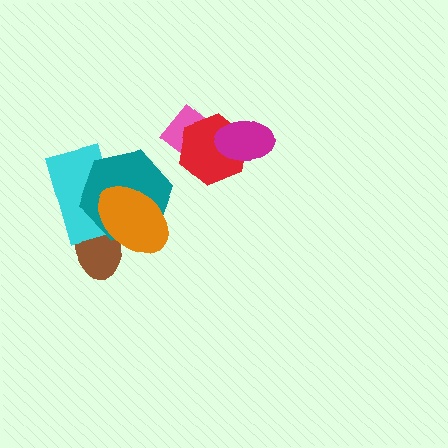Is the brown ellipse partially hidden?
Yes, it is partially covered by another shape.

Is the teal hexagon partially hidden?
Yes, it is partially covered by another shape.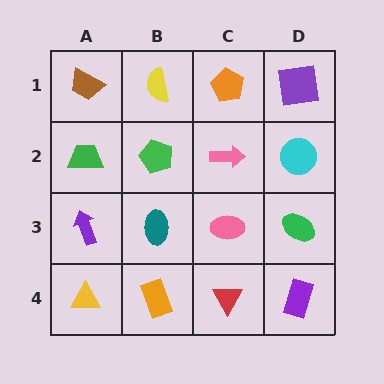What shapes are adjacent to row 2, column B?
A yellow semicircle (row 1, column B), a teal ellipse (row 3, column B), a green trapezoid (row 2, column A), a pink arrow (row 2, column C).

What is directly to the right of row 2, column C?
A cyan circle.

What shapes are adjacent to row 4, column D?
A green ellipse (row 3, column D), a red triangle (row 4, column C).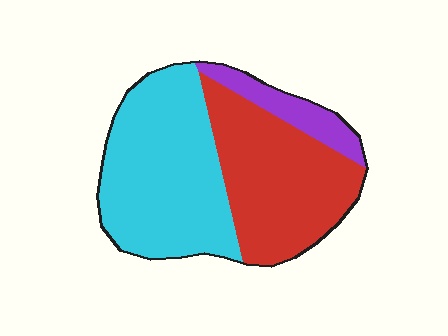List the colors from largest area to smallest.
From largest to smallest: cyan, red, purple.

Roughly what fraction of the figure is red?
Red takes up between a third and a half of the figure.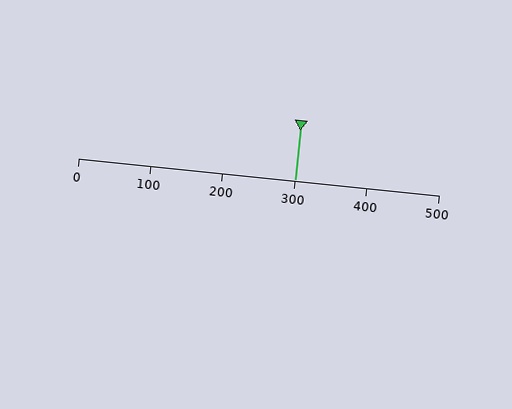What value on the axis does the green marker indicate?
The marker indicates approximately 300.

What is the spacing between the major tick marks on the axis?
The major ticks are spaced 100 apart.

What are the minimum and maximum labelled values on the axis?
The axis runs from 0 to 500.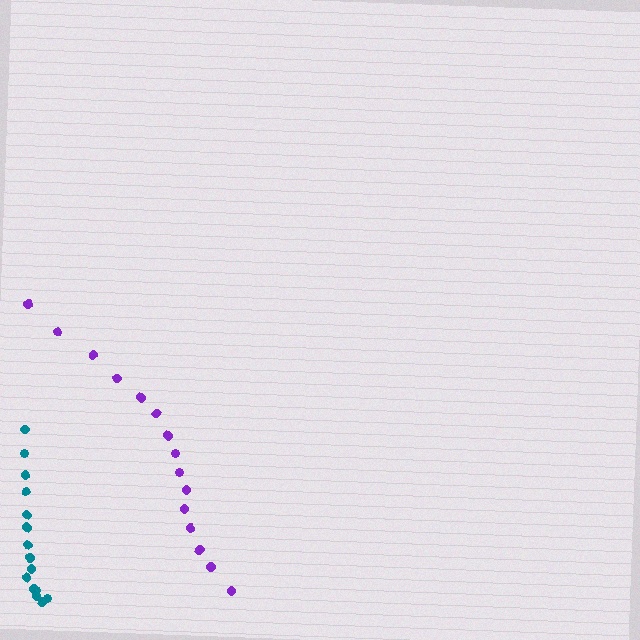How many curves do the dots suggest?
There are 2 distinct paths.